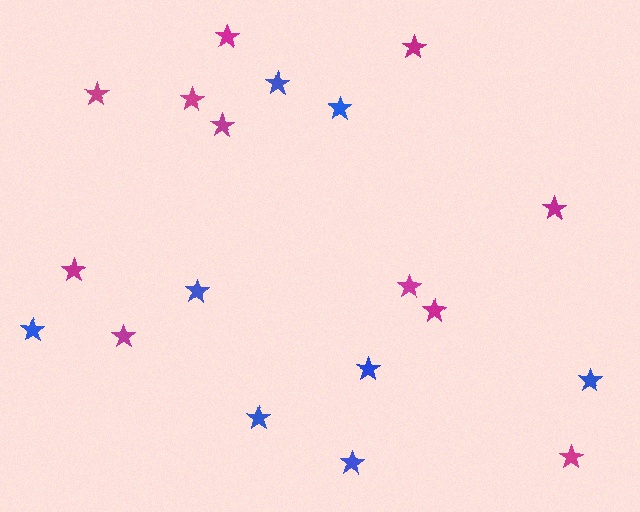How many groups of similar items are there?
There are 2 groups: one group of blue stars (8) and one group of magenta stars (11).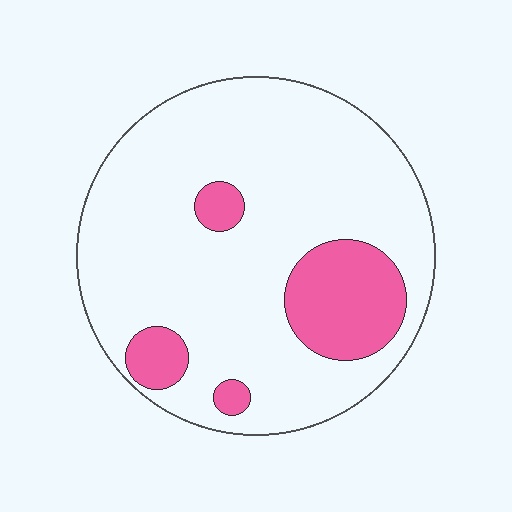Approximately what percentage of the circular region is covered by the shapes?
Approximately 20%.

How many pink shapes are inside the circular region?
4.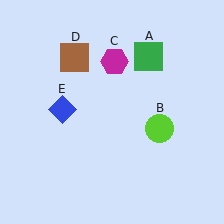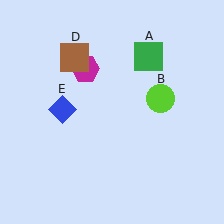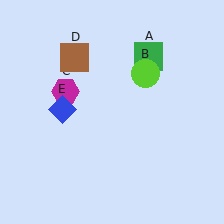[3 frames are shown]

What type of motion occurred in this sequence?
The lime circle (object B), magenta hexagon (object C) rotated counterclockwise around the center of the scene.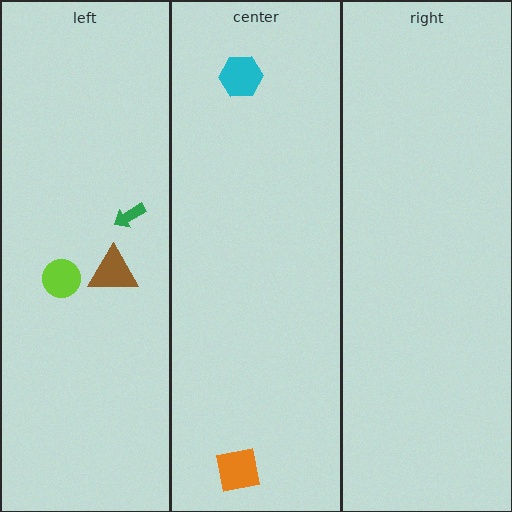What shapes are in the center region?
The orange square, the cyan hexagon.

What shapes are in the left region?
The lime circle, the brown triangle, the green arrow.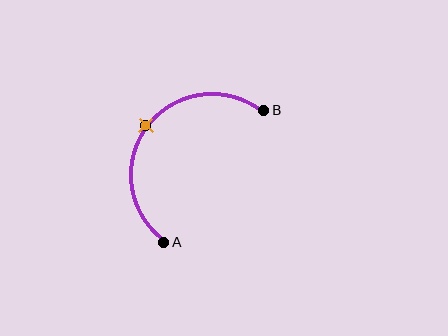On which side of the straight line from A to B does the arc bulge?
The arc bulges above and to the left of the straight line connecting A and B.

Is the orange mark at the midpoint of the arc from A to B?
Yes. The orange mark lies on the arc at equal arc-length from both A and B — it is the arc midpoint.